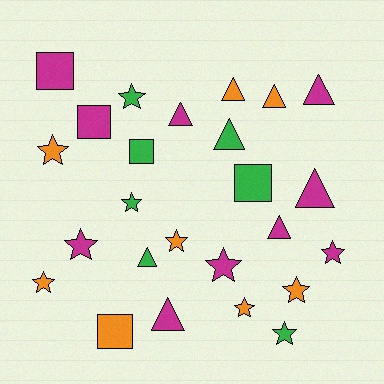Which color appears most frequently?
Magenta, with 10 objects.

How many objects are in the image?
There are 25 objects.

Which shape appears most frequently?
Star, with 11 objects.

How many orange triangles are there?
There are 2 orange triangles.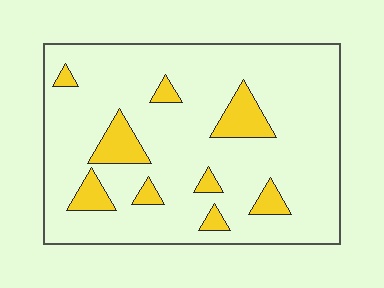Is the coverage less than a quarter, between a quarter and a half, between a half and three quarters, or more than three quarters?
Less than a quarter.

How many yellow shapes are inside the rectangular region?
9.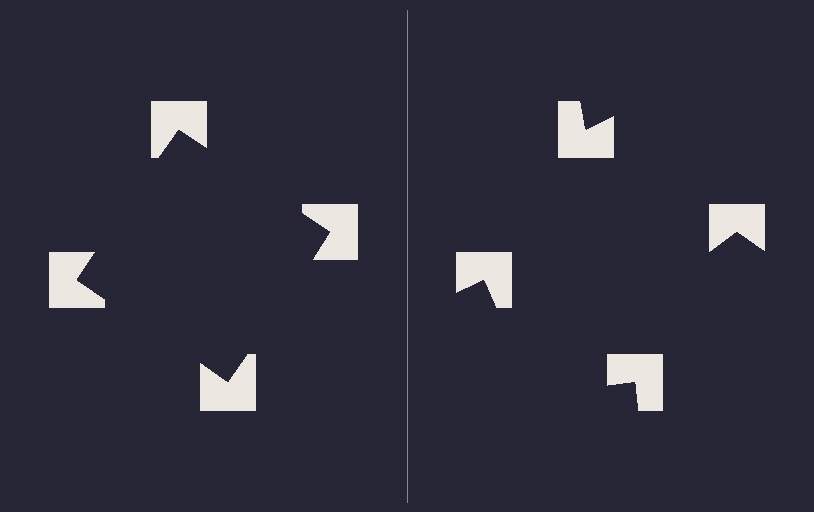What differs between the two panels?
The notched squares are positioned identically on both sides; only the wedge orientations differ. On the left they align to a square; on the right they are misaligned.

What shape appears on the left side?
An illusory square.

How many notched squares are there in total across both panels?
8 — 4 on each side.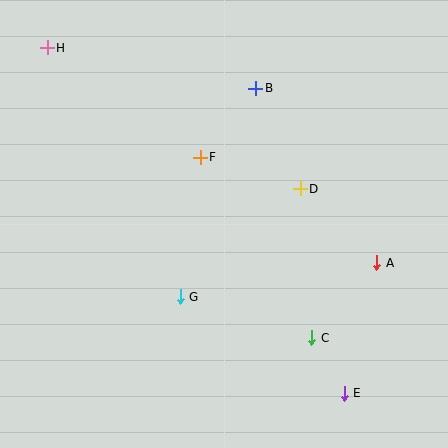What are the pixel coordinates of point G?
Point G is at (180, 297).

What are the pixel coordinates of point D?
Point D is at (300, 189).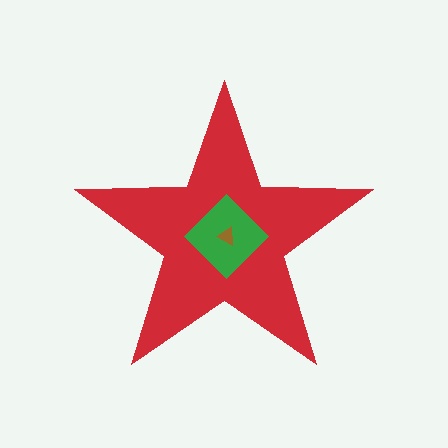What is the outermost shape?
The red star.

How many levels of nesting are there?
3.